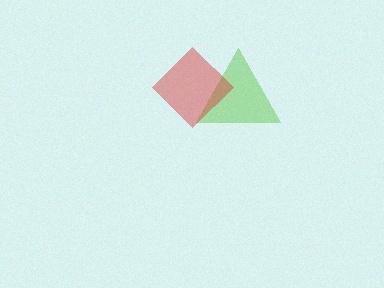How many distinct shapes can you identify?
There are 2 distinct shapes: a lime triangle, a red diamond.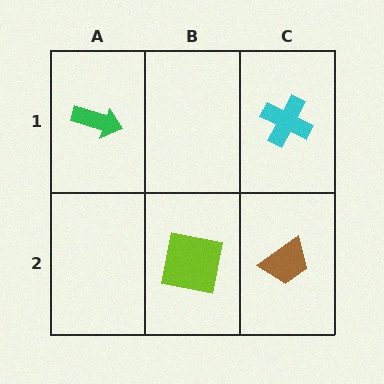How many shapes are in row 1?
2 shapes.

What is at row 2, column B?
A lime square.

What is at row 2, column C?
A brown trapezoid.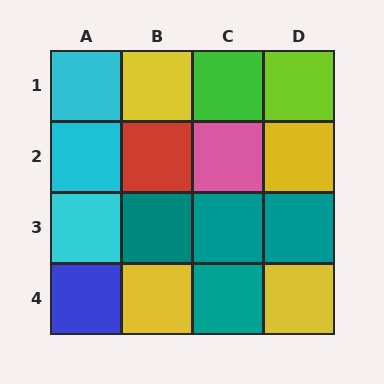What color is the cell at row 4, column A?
Blue.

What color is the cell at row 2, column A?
Cyan.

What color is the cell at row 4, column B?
Yellow.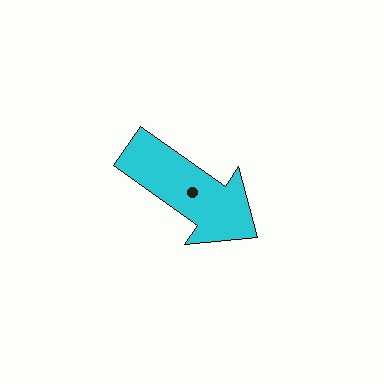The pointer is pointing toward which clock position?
Roughly 4 o'clock.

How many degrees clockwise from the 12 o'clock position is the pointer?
Approximately 125 degrees.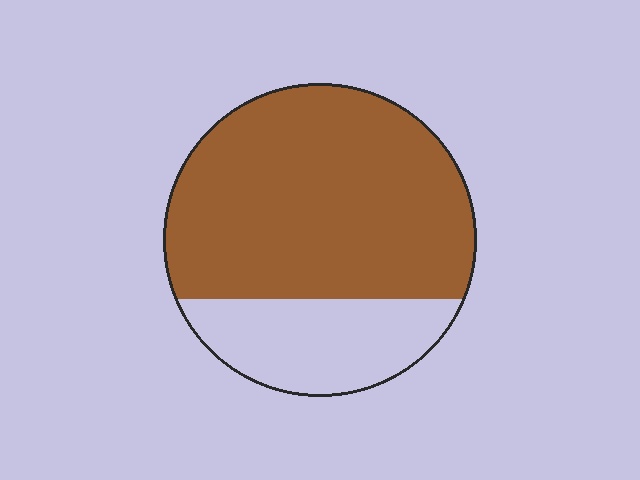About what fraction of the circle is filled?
About three quarters (3/4).